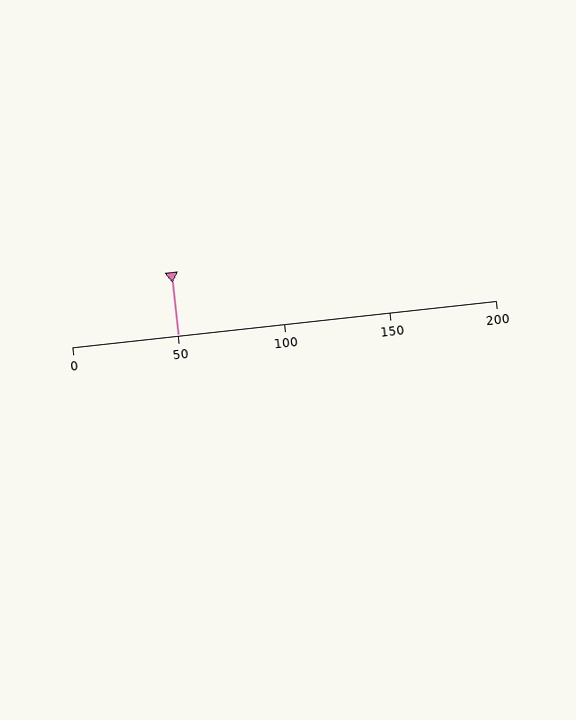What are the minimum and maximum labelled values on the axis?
The axis runs from 0 to 200.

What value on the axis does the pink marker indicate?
The marker indicates approximately 50.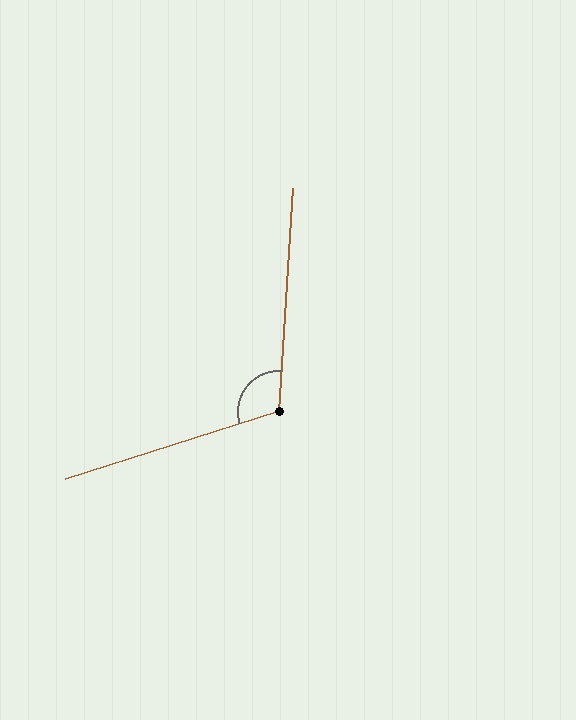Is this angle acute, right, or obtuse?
It is obtuse.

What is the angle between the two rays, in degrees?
Approximately 111 degrees.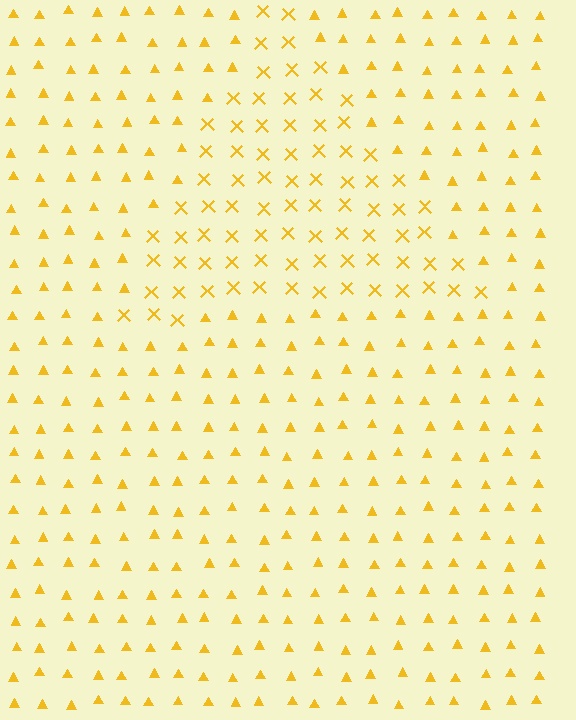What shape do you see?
I see a triangle.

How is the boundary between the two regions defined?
The boundary is defined by a change in element shape: X marks inside vs. triangles outside. All elements share the same color and spacing.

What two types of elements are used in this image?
The image uses X marks inside the triangle region and triangles outside it.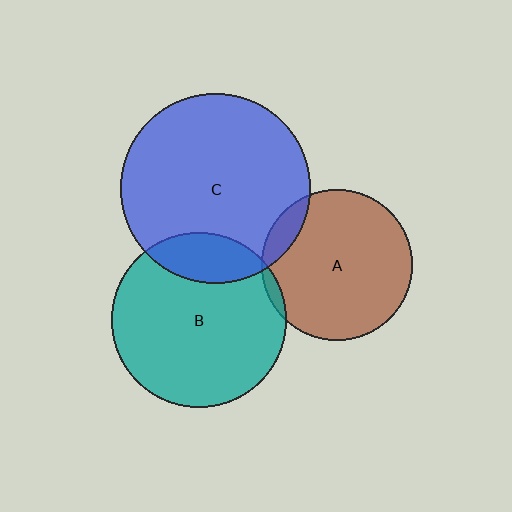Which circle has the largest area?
Circle C (blue).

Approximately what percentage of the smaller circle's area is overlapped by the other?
Approximately 5%.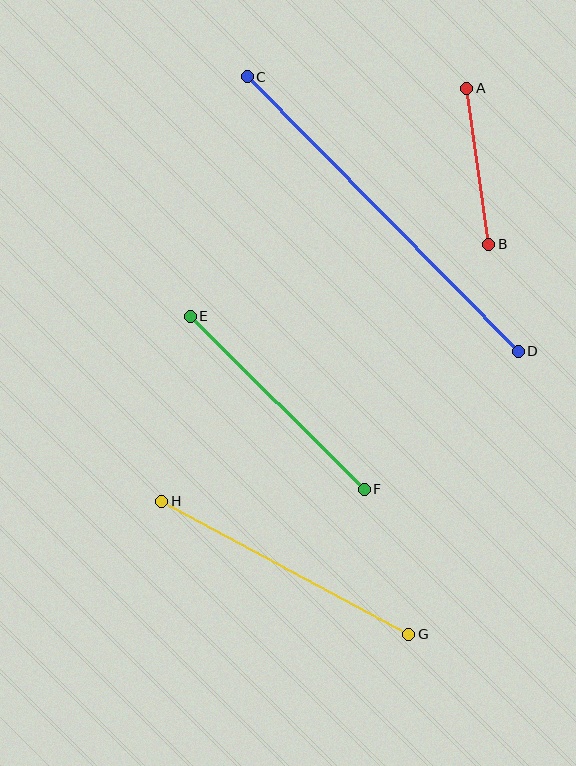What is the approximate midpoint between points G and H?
The midpoint is at approximately (285, 568) pixels.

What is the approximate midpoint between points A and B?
The midpoint is at approximately (478, 166) pixels.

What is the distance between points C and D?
The distance is approximately 386 pixels.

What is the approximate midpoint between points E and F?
The midpoint is at approximately (277, 403) pixels.